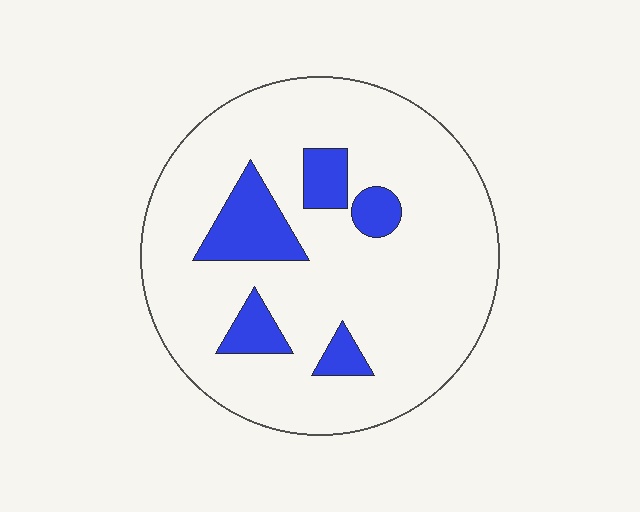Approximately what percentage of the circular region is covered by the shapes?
Approximately 15%.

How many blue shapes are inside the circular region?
5.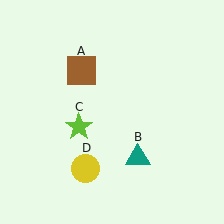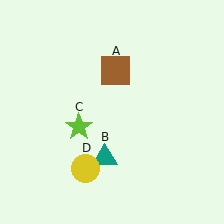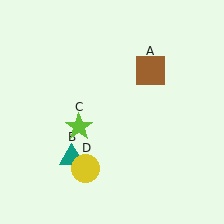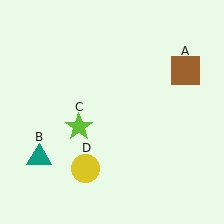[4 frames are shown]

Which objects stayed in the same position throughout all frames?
Lime star (object C) and yellow circle (object D) remained stationary.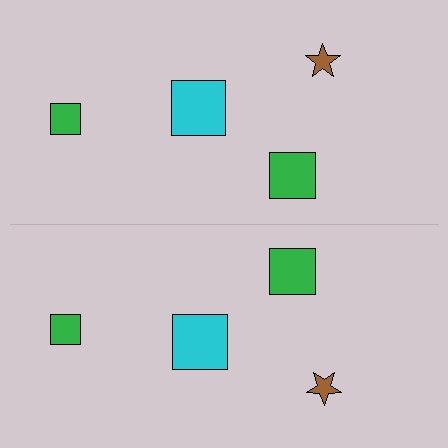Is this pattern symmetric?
Yes, this pattern has bilateral (reflection) symmetry.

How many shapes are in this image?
There are 8 shapes in this image.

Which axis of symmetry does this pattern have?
The pattern has a horizontal axis of symmetry running through the center of the image.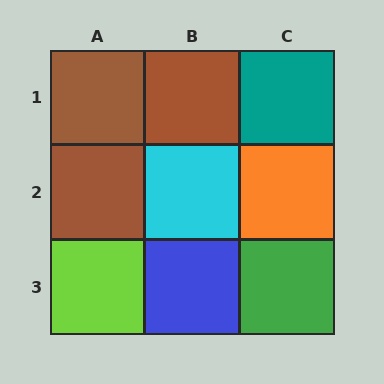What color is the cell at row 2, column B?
Cyan.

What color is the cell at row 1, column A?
Brown.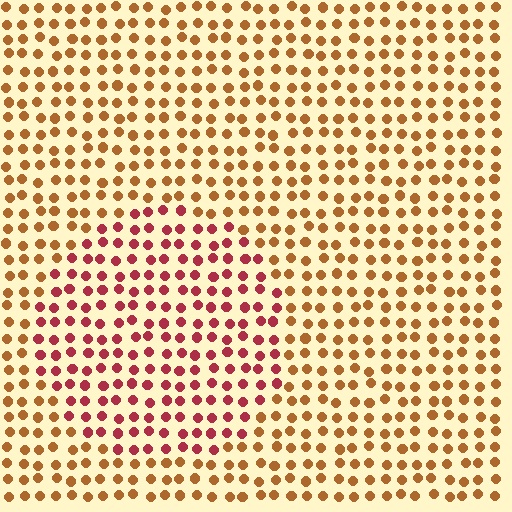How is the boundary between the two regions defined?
The boundary is defined purely by a slight shift in hue (about 39 degrees). Spacing, size, and orientation are identical on both sides.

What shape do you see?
I see a circle.